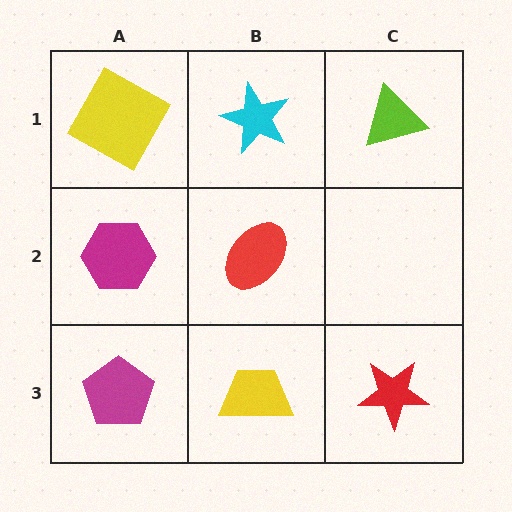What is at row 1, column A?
A yellow square.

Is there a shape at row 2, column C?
No, that cell is empty.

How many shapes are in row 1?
3 shapes.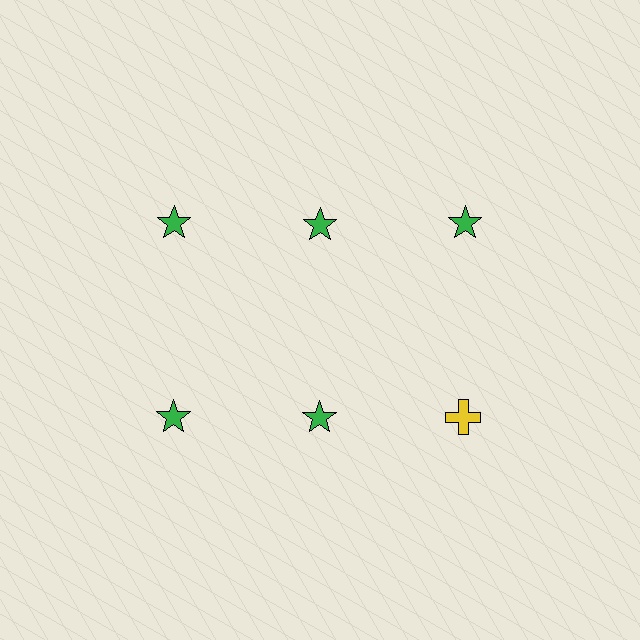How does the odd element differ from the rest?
It differs in both color (yellow instead of green) and shape (cross instead of star).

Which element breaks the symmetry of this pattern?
The yellow cross in the second row, center column breaks the symmetry. All other shapes are green stars.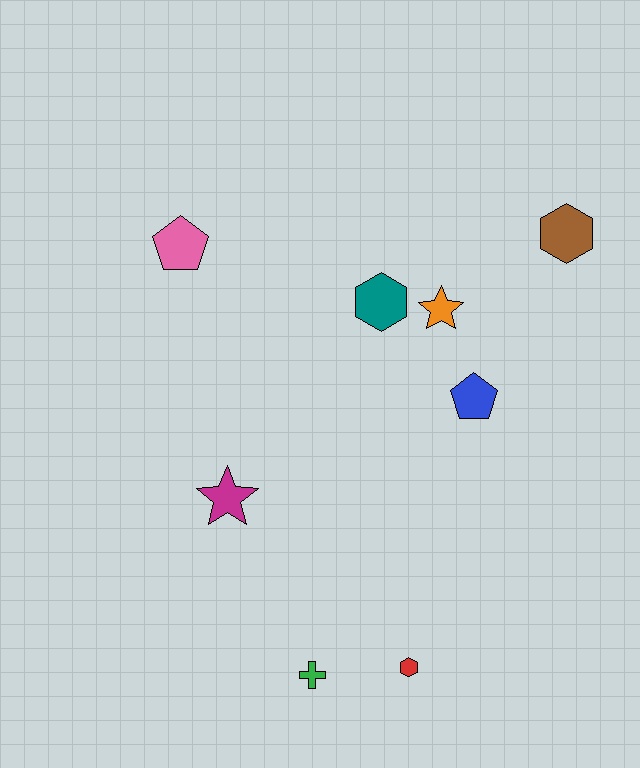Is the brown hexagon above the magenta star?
Yes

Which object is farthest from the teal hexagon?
The green cross is farthest from the teal hexagon.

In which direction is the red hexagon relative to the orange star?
The red hexagon is below the orange star.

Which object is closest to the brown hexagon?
The orange star is closest to the brown hexagon.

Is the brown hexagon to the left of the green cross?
No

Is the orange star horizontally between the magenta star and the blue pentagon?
Yes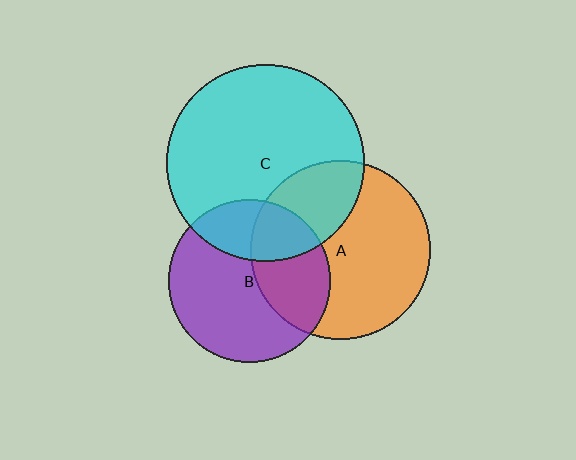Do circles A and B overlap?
Yes.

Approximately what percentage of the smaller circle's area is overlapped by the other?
Approximately 35%.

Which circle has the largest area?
Circle C (cyan).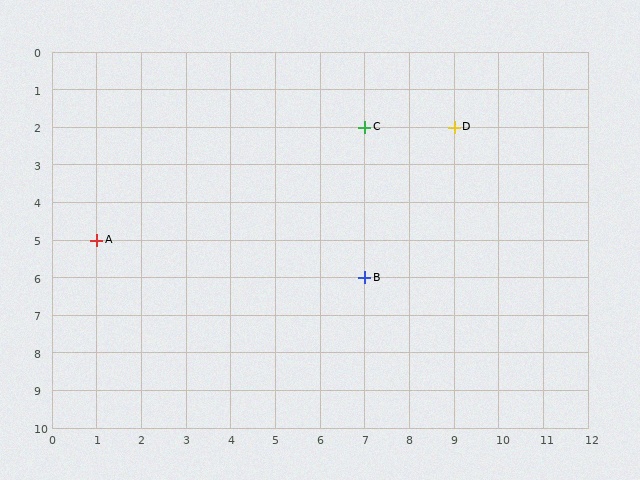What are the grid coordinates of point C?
Point C is at grid coordinates (7, 2).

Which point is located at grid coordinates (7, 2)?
Point C is at (7, 2).